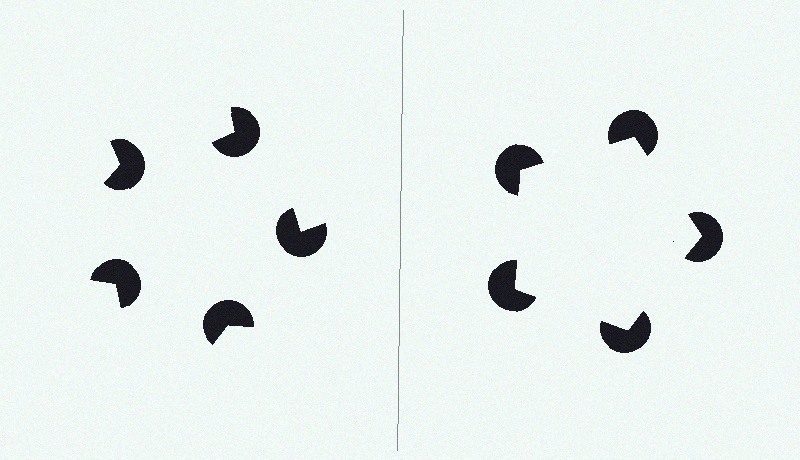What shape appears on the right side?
An illusory pentagon.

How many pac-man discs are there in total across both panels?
10 — 5 on each side.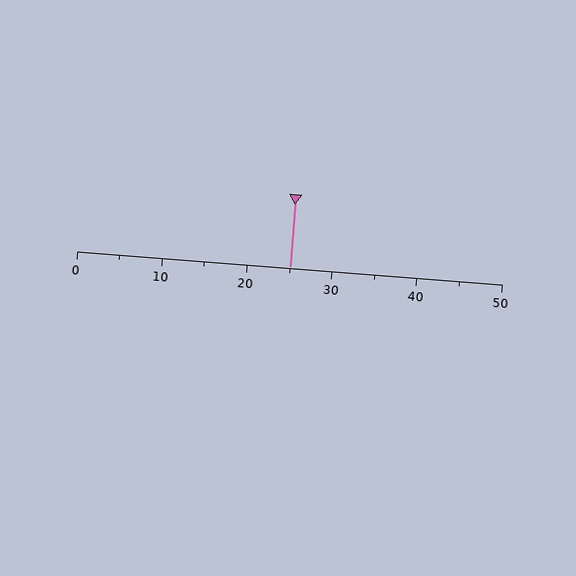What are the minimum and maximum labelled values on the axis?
The axis runs from 0 to 50.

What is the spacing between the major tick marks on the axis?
The major ticks are spaced 10 apart.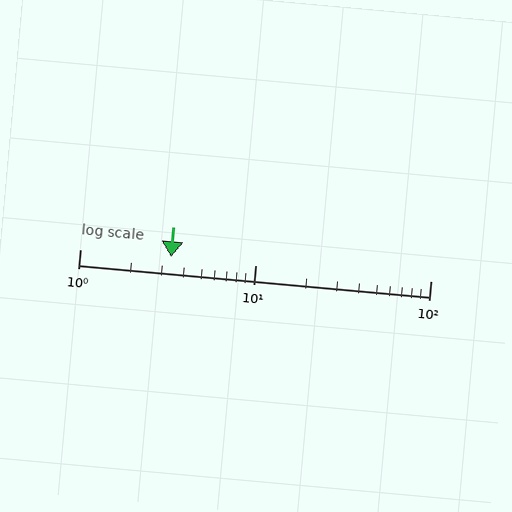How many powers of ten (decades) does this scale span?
The scale spans 2 decades, from 1 to 100.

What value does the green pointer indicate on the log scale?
The pointer indicates approximately 3.3.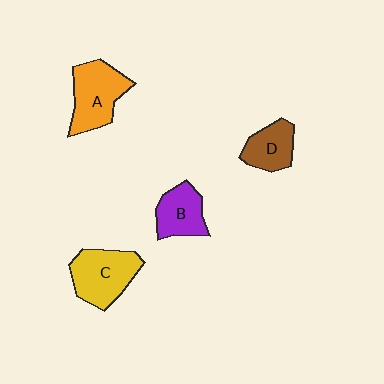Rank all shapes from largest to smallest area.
From largest to smallest: A (orange), C (yellow), B (purple), D (brown).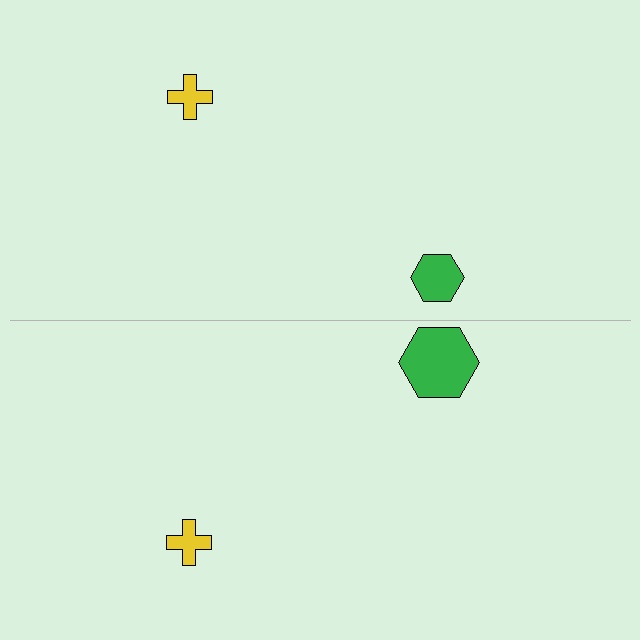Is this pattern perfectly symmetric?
No, the pattern is not perfectly symmetric. The green hexagon on the bottom side has a different size than its mirror counterpart.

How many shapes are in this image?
There are 4 shapes in this image.